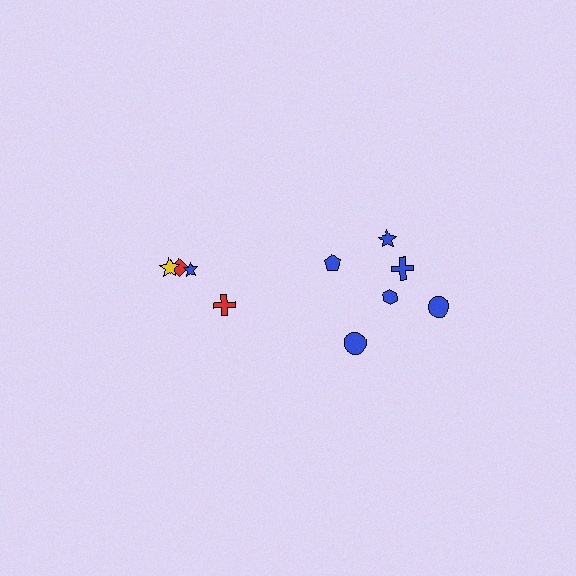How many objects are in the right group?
There are 6 objects.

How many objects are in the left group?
There are 4 objects.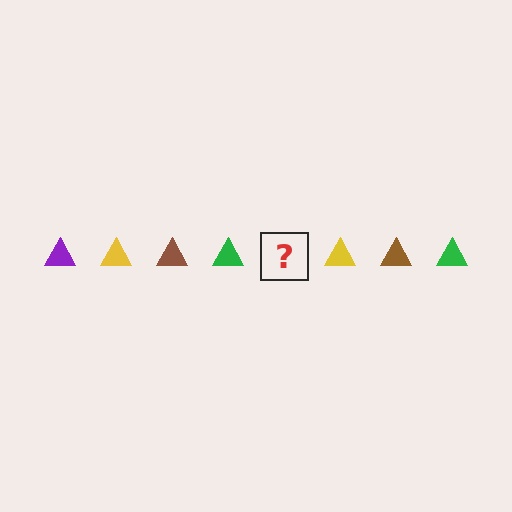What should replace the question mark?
The question mark should be replaced with a purple triangle.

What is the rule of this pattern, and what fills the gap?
The rule is that the pattern cycles through purple, yellow, brown, green triangles. The gap should be filled with a purple triangle.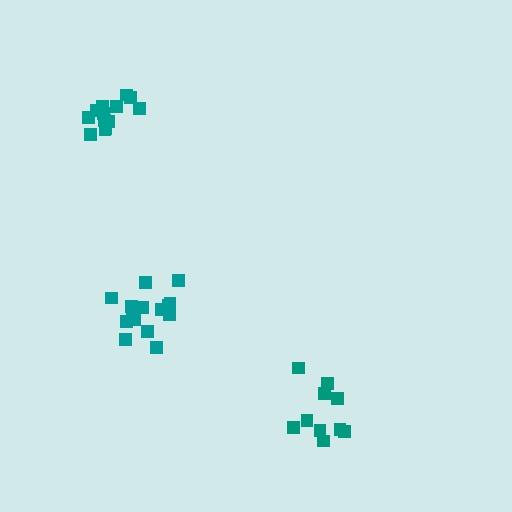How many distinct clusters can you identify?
There are 3 distinct clusters.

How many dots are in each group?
Group 1: 10 dots, Group 2: 15 dots, Group 3: 13 dots (38 total).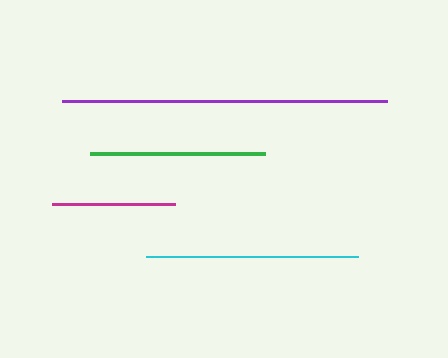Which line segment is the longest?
The purple line is the longest at approximately 324 pixels.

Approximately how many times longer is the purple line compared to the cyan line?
The purple line is approximately 1.5 times the length of the cyan line.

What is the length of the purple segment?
The purple segment is approximately 324 pixels long.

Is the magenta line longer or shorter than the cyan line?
The cyan line is longer than the magenta line.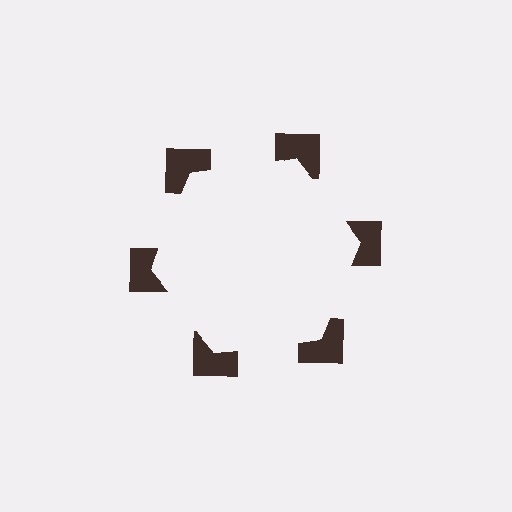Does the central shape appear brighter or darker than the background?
It typically appears slightly brighter than the background, even though no actual brightness change is drawn.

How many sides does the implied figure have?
6 sides.